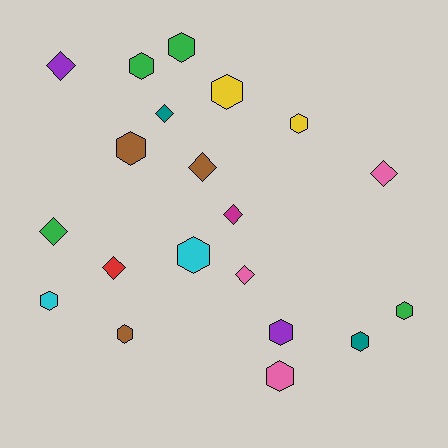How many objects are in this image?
There are 20 objects.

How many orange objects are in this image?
There are no orange objects.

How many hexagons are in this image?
There are 12 hexagons.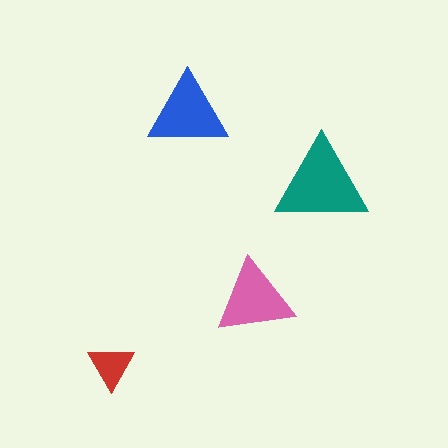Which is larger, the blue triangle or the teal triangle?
The teal one.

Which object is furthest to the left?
The red triangle is leftmost.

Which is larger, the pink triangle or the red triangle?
The pink one.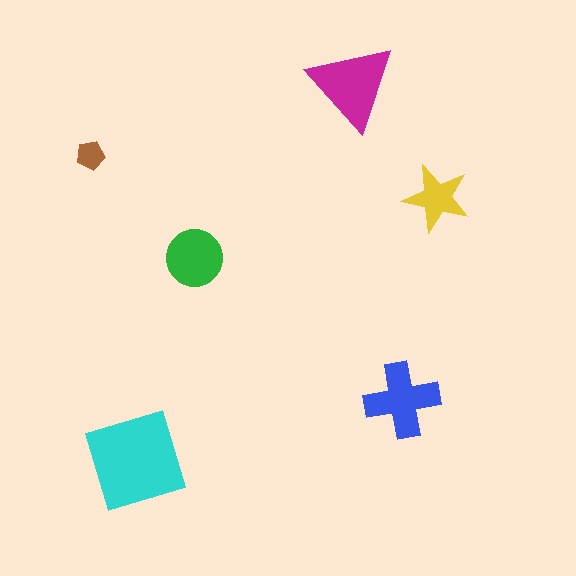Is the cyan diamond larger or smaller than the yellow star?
Larger.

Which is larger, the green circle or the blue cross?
The blue cross.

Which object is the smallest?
The brown pentagon.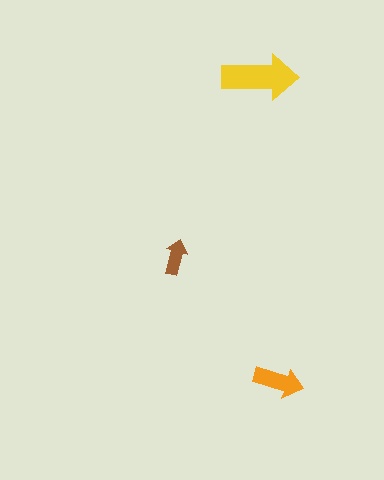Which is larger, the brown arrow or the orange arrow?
The orange one.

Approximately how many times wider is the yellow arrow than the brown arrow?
About 2 times wider.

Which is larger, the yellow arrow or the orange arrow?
The yellow one.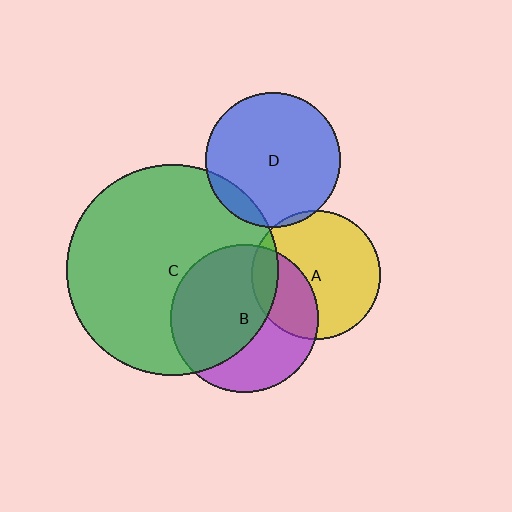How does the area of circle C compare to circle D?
Approximately 2.5 times.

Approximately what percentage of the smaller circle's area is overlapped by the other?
Approximately 5%.